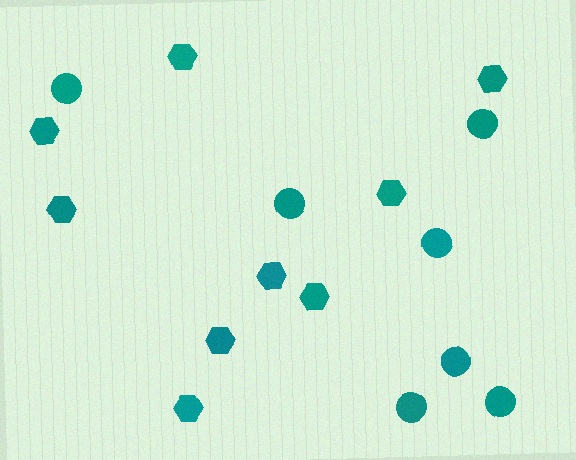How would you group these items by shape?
There are 2 groups: one group of circles (7) and one group of hexagons (9).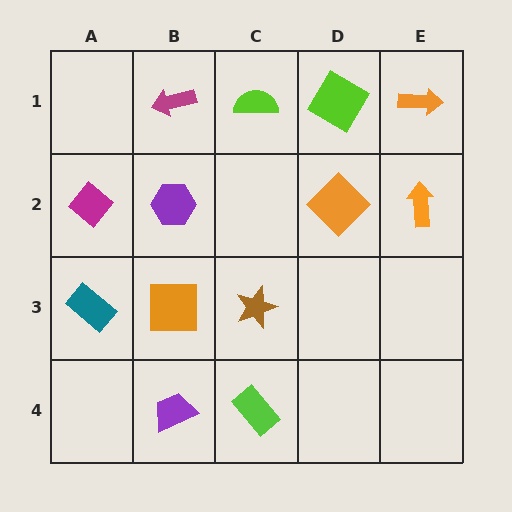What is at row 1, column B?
A magenta arrow.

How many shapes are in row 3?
3 shapes.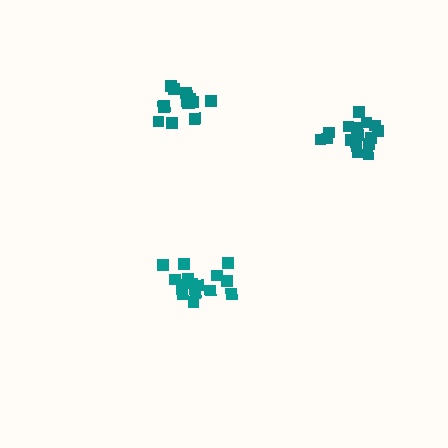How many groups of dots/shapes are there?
There are 3 groups.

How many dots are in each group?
Group 1: 16 dots, Group 2: 17 dots, Group 3: 15 dots (48 total).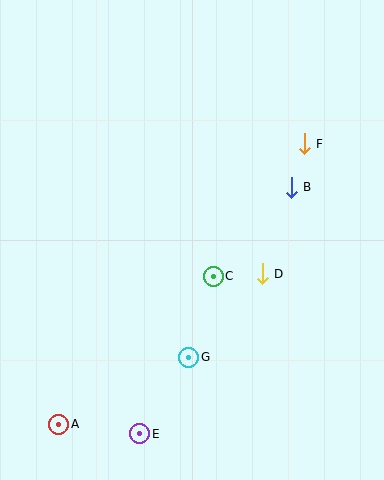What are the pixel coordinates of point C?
Point C is at (213, 276).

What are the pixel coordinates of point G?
Point G is at (189, 357).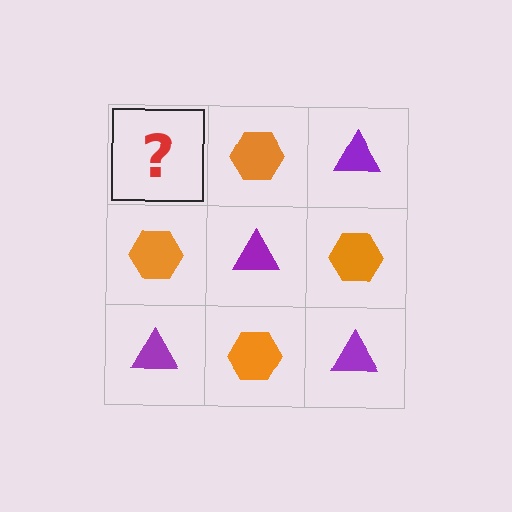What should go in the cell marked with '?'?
The missing cell should contain a purple triangle.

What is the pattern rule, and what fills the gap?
The rule is that it alternates purple triangle and orange hexagon in a checkerboard pattern. The gap should be filled with a purple triangle.